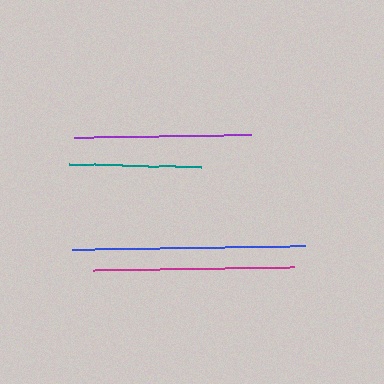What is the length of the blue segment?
The blue segment is approximately 233 pixels long.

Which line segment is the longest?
The blue line is the longest at approximately 233 pixels.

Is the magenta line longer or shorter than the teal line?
The magenta line is longer than the teal line.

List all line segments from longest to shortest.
From longest to shortest: blue, magenta, purple, teal.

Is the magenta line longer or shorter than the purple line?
The magenta line is longer than the purple line.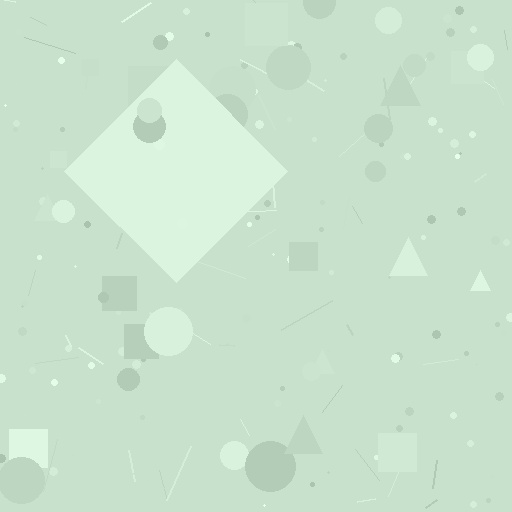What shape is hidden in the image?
A diamond is hidden in the image.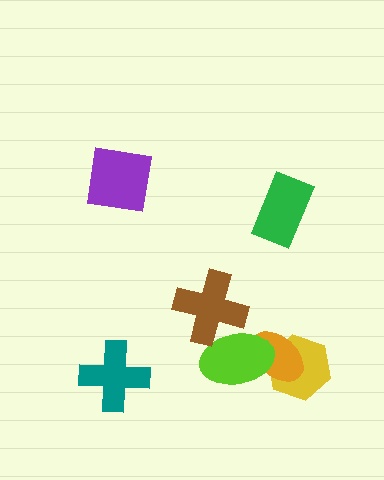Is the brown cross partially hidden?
No, no other shape covers it.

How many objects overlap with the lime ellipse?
3 objects overlap with the lime ellipse.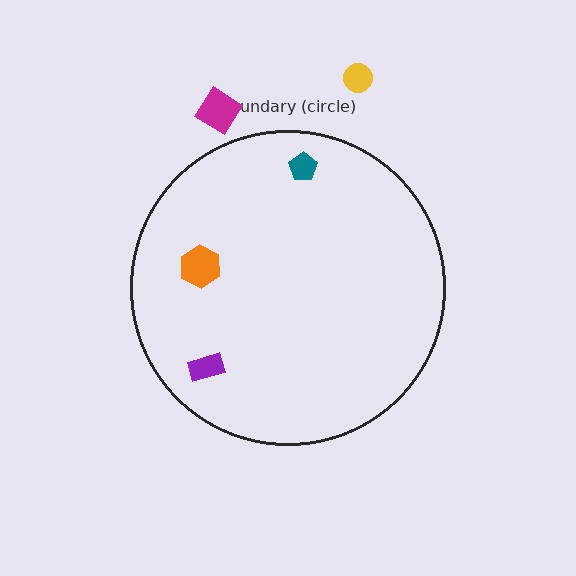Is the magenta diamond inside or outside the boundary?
Outside.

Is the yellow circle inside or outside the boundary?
Outside.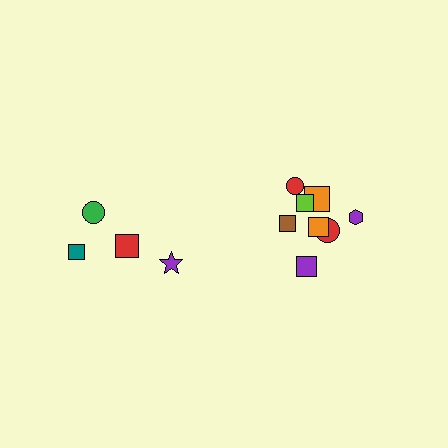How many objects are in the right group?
There are 8 objects.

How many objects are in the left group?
There are 4 objects.